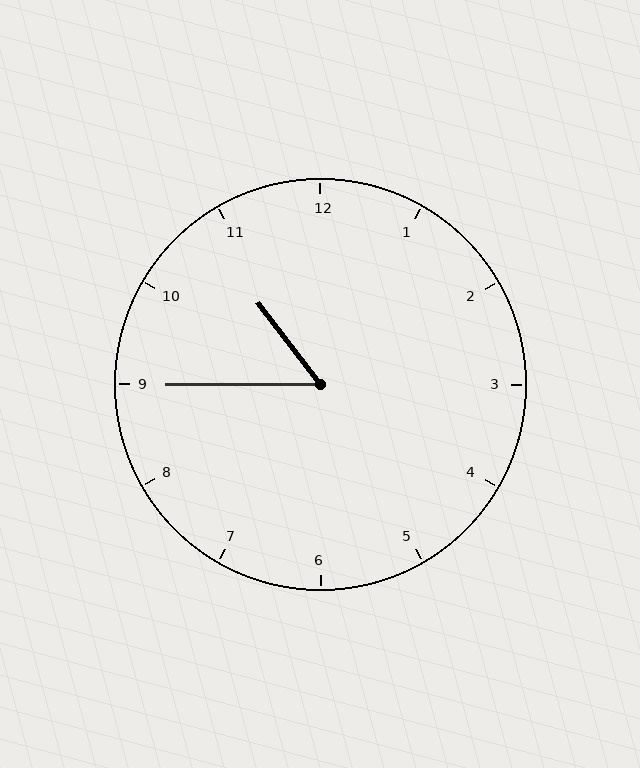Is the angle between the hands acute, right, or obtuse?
It is acute.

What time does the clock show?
10:45.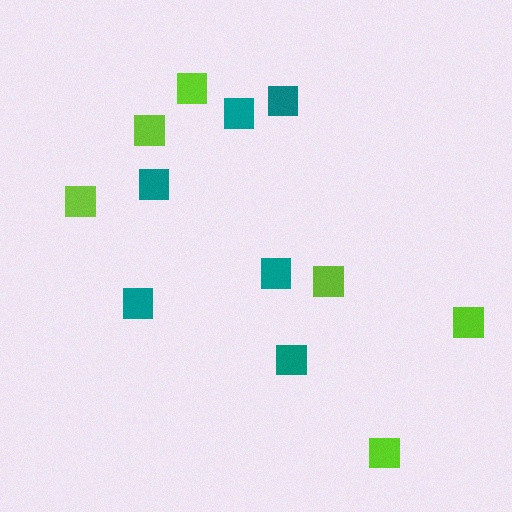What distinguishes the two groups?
There are 2 groups: one group of lime squares (6) and one group of teal squares (6).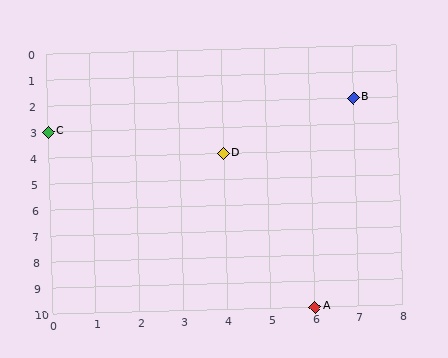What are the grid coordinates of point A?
Point A is at grid coordinates (6, 10).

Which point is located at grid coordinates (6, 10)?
Point A is at (6, 10).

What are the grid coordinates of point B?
Point B is at grid coordinates (7, 2).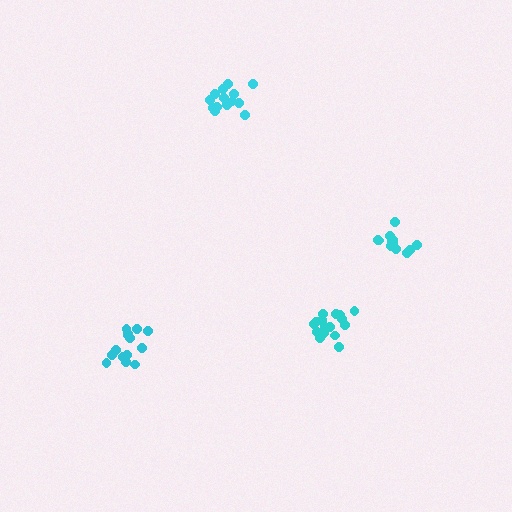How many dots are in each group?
Group 1: 13 dots, Group 2: 14 dots, Group 3: 16 dots, Group 4: 14 dots (57 total).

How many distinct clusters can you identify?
There are 4 distinct clusters.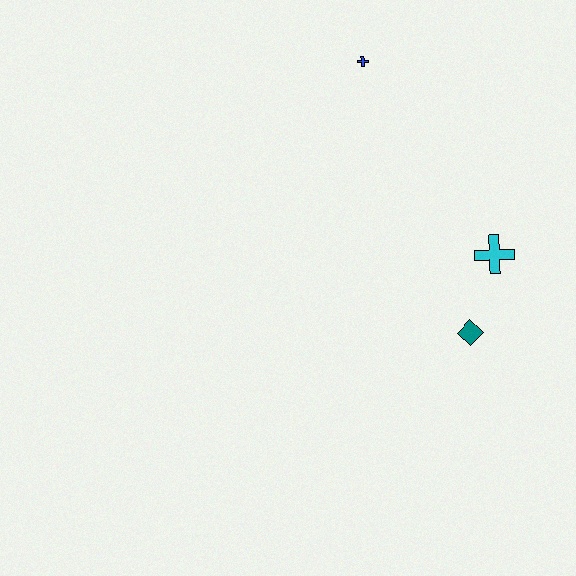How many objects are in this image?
There are 3 objects.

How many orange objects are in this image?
There are no orange objects.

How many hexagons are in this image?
There are no hexagons.